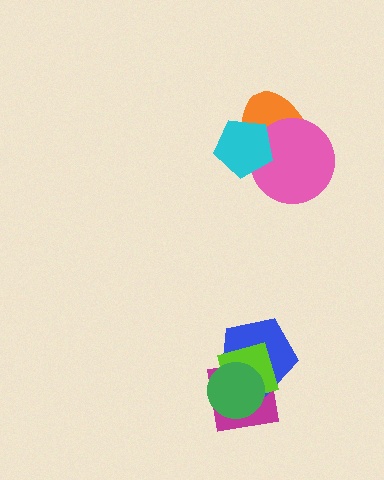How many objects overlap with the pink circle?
2 objects overlap with the pink circle.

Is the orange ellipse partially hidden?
Yes, it is partially covered by another shape.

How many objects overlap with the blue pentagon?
3 objects overlap with the blue pentagon.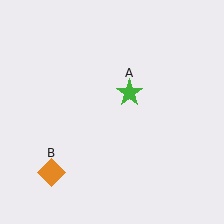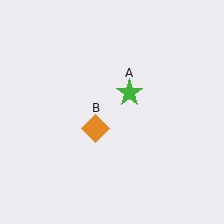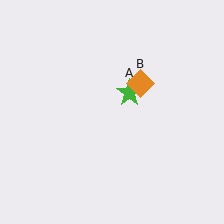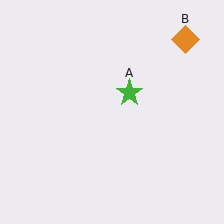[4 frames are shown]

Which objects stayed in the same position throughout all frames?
Green star (object A) remained stationary.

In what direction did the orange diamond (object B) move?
The orange diamond (object B) moved up and to the right.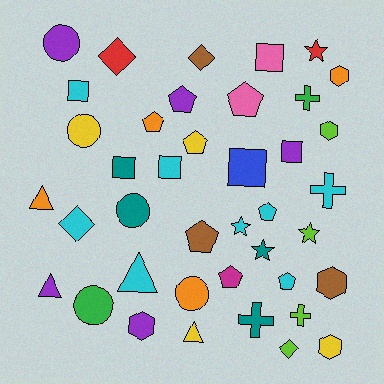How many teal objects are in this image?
There are 4 teal objects.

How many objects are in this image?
There are 40 objects.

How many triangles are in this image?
There are 4 triangles.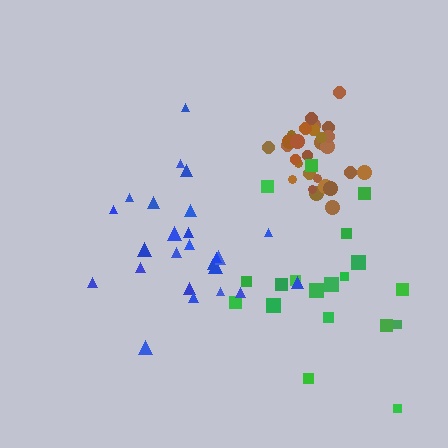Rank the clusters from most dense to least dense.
brown, blue, green.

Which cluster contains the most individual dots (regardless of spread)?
Brown (29).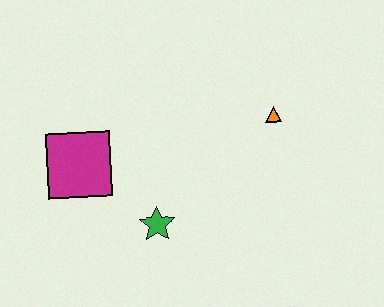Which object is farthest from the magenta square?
The orange triangle is farthest from the magenta square.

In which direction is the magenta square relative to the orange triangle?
The magenta square is to the left of the orange triangle.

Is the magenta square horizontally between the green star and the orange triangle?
No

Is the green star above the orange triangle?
No